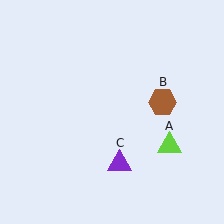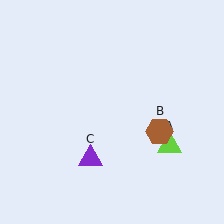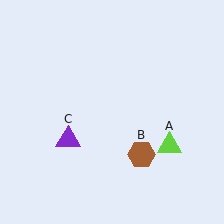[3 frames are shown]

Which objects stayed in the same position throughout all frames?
Lime triangle (object A) remained stationary.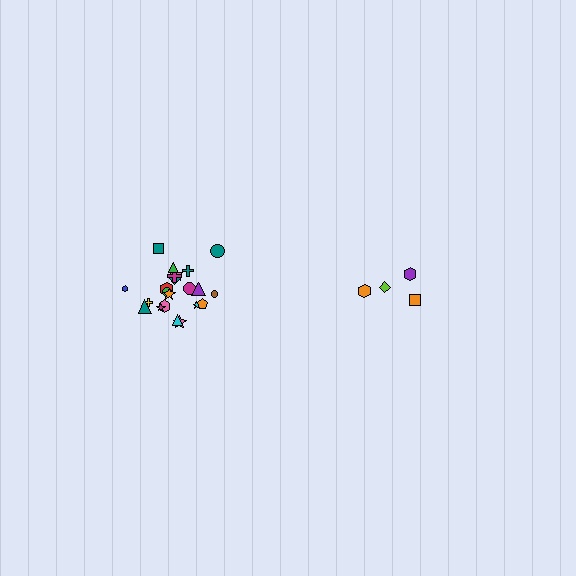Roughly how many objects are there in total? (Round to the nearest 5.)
Roughly 25 objects in total.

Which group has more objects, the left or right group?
The left group.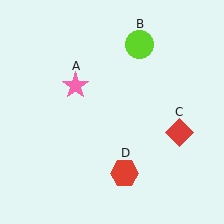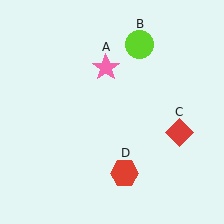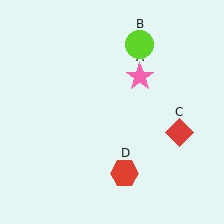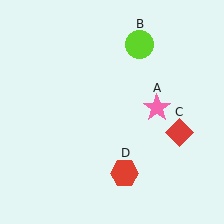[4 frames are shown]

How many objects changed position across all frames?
1 object changed position: pink star (object A).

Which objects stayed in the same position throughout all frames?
Lime circle (object B) and red diamond (object C) and red hexagon (object D) remained stationary.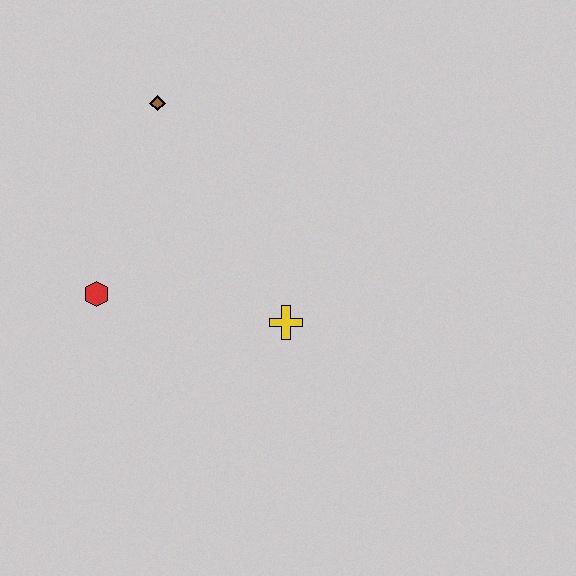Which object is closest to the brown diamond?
The red hexagon is closest to the brown diamond.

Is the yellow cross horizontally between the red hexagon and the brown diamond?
No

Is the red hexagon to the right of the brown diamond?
No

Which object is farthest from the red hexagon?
The brown diamond is farthest from the red hexagon.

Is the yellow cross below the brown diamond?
Yes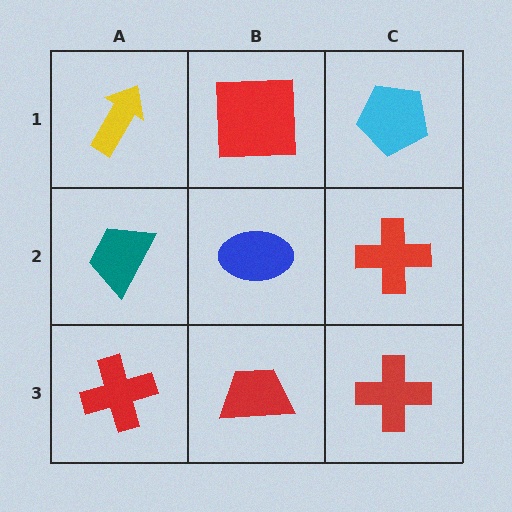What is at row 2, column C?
A red cross.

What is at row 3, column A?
A red cross.